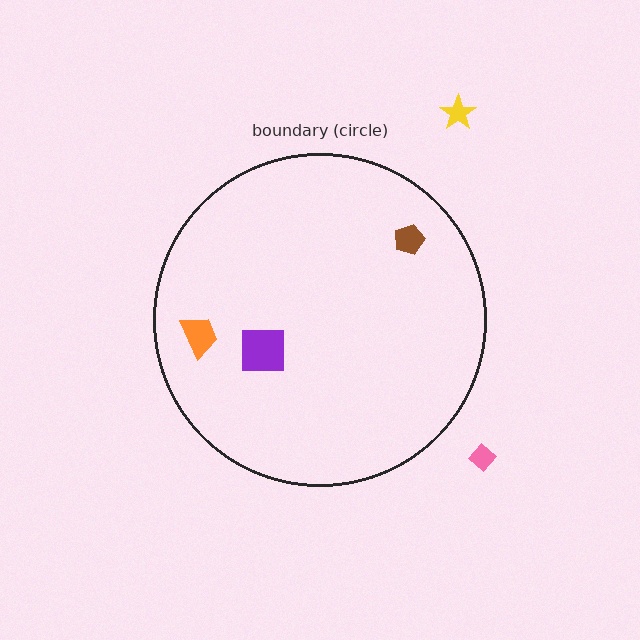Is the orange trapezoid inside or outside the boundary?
Inside.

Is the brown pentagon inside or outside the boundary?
Inside.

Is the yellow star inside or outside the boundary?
Outside.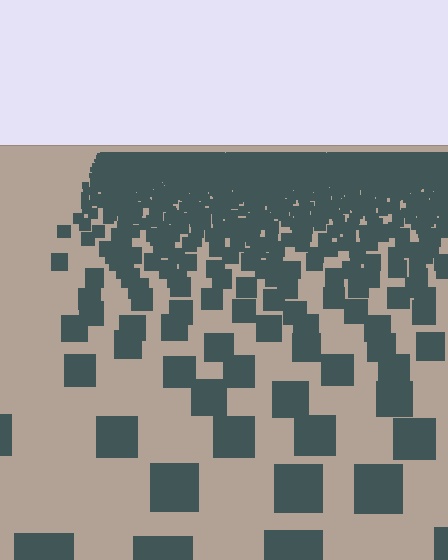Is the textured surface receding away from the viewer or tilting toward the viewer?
The surface is receding away from the viewer. Texture elements get smaller and denser toward the top.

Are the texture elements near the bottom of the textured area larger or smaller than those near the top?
Larger. Near the bottom, elements are closer to the viewer and appear at a bigger on-screen size.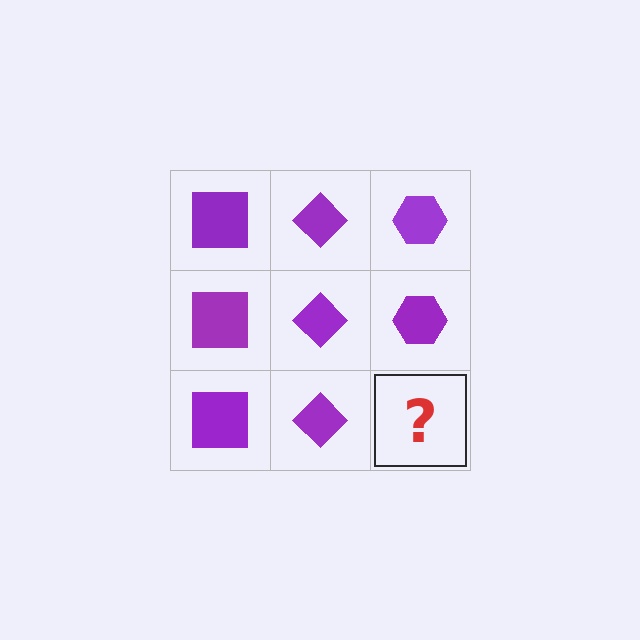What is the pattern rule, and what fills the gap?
The rule is that each column has a consistent shape. The gap should be filled with a purple hexagon.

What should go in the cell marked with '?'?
The missing cell should contain a purple hexagon.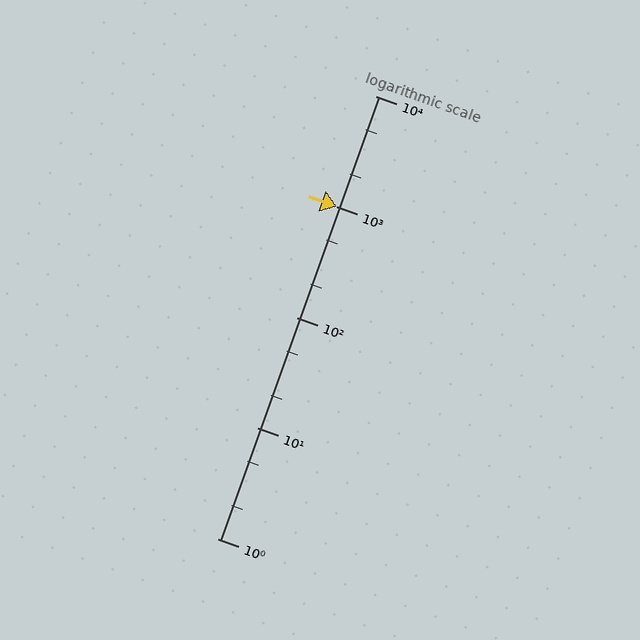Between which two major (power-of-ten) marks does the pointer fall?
The pointer is between 1000 and 10000.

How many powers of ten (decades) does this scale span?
The scale spans 4 decades, from 1 to 10000.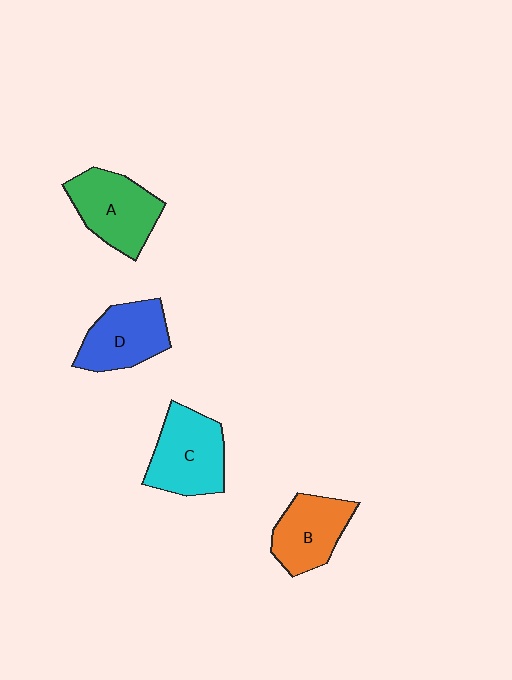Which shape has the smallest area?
Shape B (orange).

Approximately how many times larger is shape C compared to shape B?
Approximately 1.2 times.